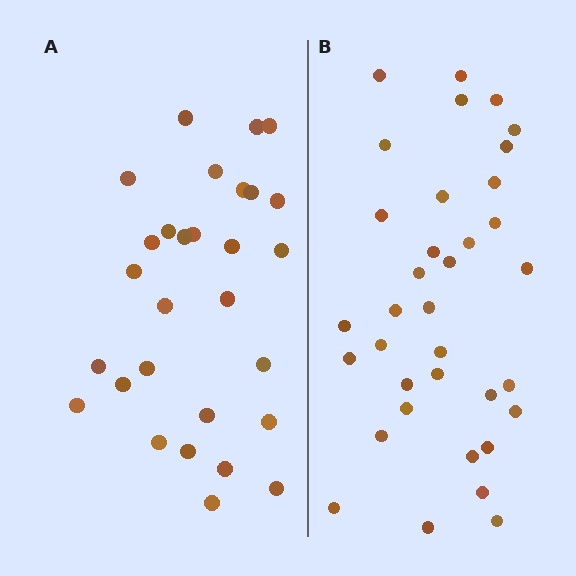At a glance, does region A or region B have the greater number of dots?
Region B (the right region) has more dots.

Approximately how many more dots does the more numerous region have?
Region B has about 6 more dots than region A.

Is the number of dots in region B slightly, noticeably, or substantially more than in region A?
Region B has only slightly more — the two regions are fairly close. The ratio is roughly 1.2 to 1.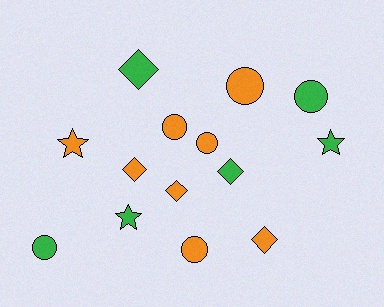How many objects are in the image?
There are 14 objects.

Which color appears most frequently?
Orange, with 8 objects.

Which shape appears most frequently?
Circle, with 6 objects.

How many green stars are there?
There are 2 green stars.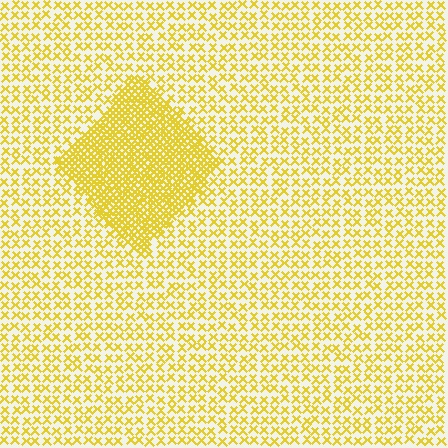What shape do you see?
I see a diamond.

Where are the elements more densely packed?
The elements are more densely packed inside the diamond boundary.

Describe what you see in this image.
The image contains small yellow elements arranged at two different densities. A diamond-shaped region is visible where the elements are more densely packed than the surrounding area.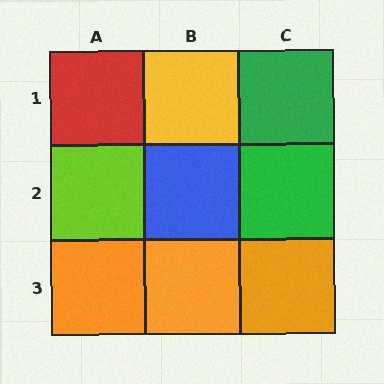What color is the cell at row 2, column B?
Blue.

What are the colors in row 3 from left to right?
Orange, orange, orange.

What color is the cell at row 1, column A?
Red.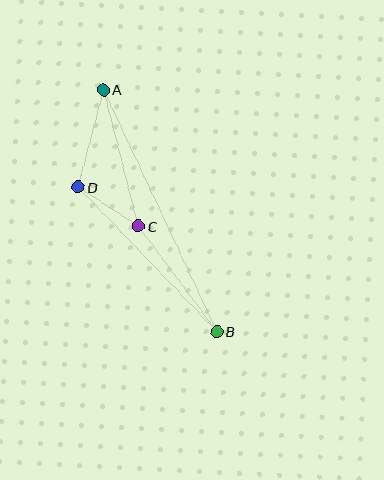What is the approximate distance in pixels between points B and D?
The distance between B and D is approximately 200 pixels.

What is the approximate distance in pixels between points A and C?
The distance between A and C is approximately 141 pixels.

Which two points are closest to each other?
Points C and D are closest to each other.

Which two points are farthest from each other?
Points A and B are farthest from each other.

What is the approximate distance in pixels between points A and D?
The distance between A and D is approximately 101 pixels.